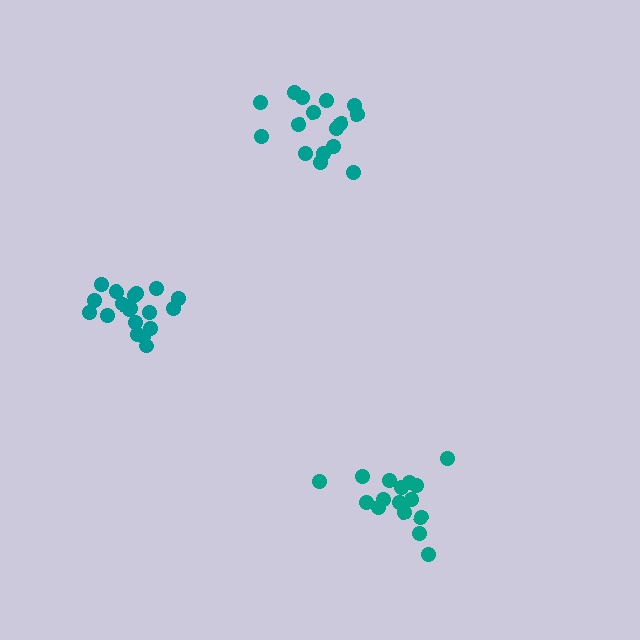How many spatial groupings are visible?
There are 3 spatial groupings.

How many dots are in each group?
Group 1: 16 dots, Group 2: 19 dots, Group 3: 16 dots (51 total).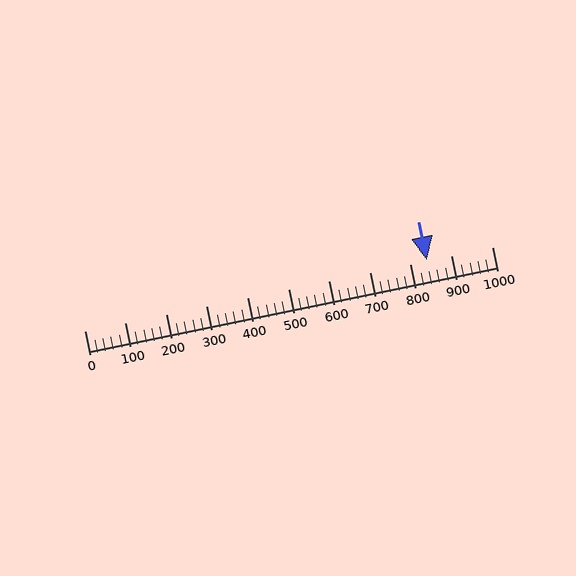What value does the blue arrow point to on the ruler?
The blue arrow points to approximately 840.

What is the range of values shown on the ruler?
The ruler shows values from 0 to 1000.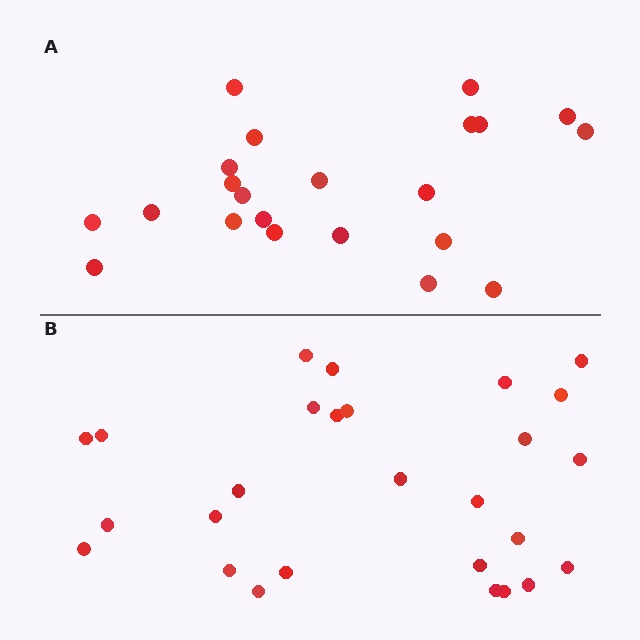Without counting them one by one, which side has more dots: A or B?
Region B (the bottom region) has more dots.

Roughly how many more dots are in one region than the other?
Region B has about 5 more dots than region A.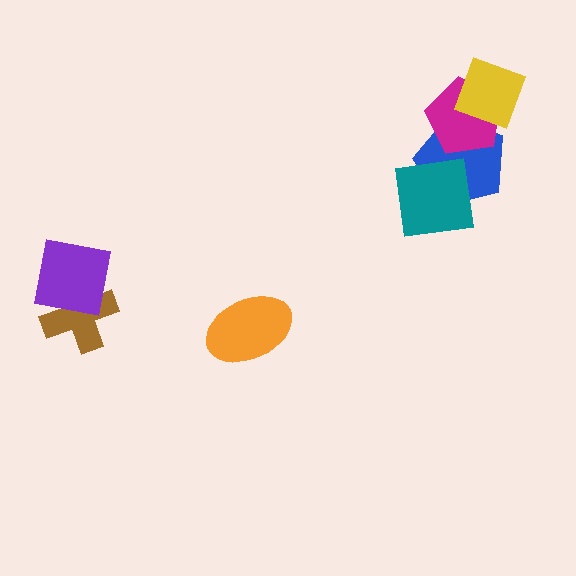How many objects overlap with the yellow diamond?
2 objects overlap with the yellow diamond.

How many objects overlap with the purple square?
1 object overlaps with the purple square.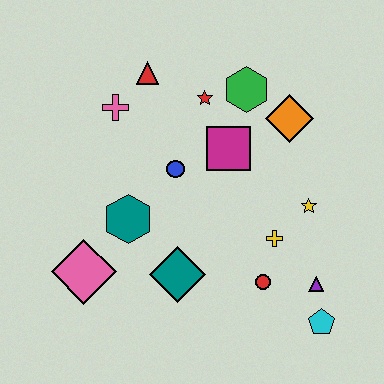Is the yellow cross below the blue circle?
Yes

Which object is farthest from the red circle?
The red triangle is farthest from the red circle.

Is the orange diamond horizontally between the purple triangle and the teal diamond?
Yes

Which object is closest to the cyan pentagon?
The purple triangle is closest to the cyan pentagon.